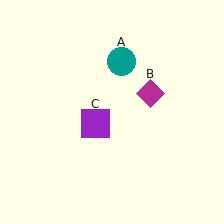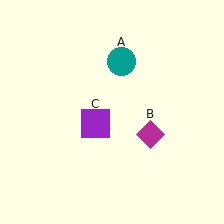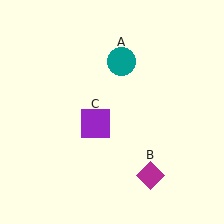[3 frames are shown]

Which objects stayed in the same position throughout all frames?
Teal circle (object A) and purple square (object C) remained stationary.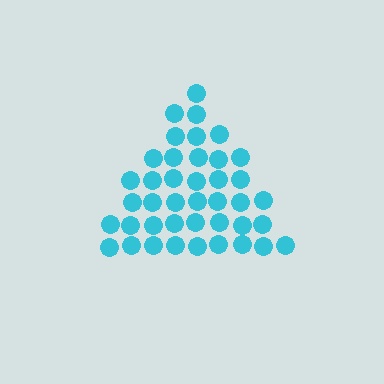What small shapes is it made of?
It is made of small circles.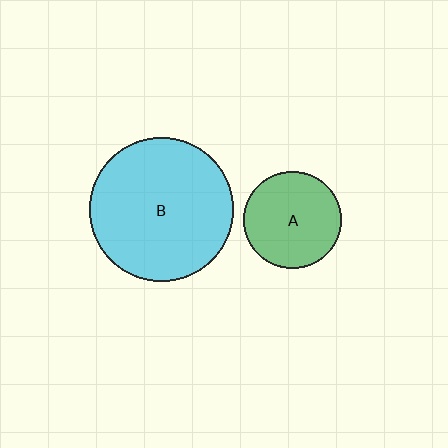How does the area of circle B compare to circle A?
Approximately 2.2 times.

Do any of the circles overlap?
No, none of the circles overlap.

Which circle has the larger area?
Circle B (cyan).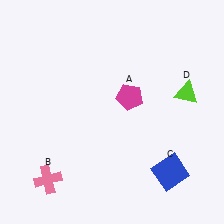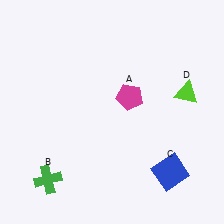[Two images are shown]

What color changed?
The cross (B) changed from pink in Image 1 to green in Image 2.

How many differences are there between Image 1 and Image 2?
There is 1 difference between the two images.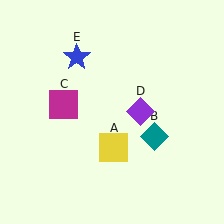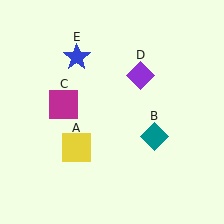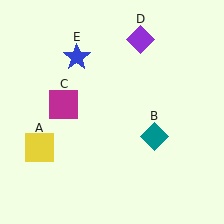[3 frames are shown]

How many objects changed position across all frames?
2 objects changed position: yellow square (object A), purple diamond (object D).